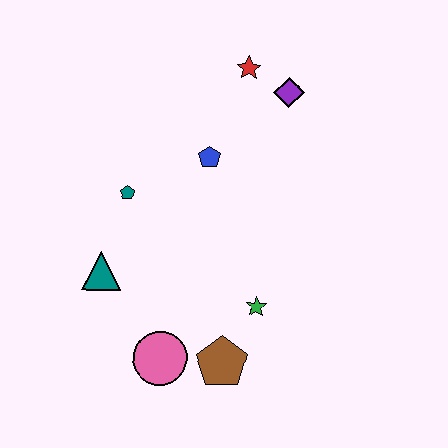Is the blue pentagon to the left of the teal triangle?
No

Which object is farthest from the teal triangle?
The purple diamond is farthest from the teal triangle.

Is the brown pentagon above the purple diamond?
No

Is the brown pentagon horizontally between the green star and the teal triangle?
Yes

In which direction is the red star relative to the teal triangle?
The red star is above the teal triangle.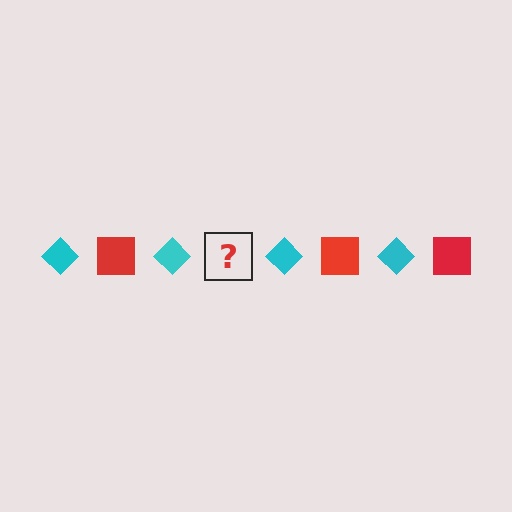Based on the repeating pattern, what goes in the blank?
The blank should be a red square.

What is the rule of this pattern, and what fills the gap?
The rule is that the pattern alternates between cyan diamond and red square. The gap should be filled with a red square.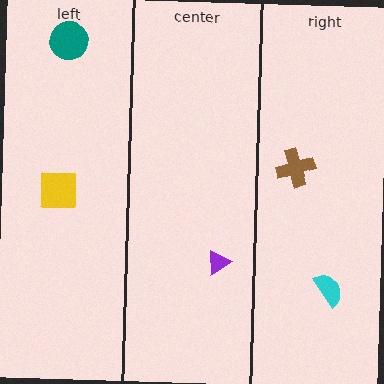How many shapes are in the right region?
2.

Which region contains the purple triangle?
The center region.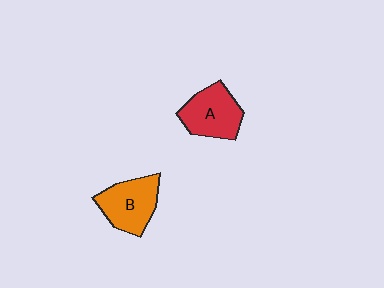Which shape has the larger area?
Shape B (orange).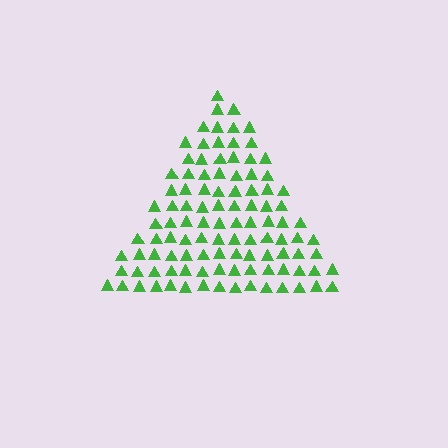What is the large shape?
The large shape is a triangle.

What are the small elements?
The small elements are triangles.